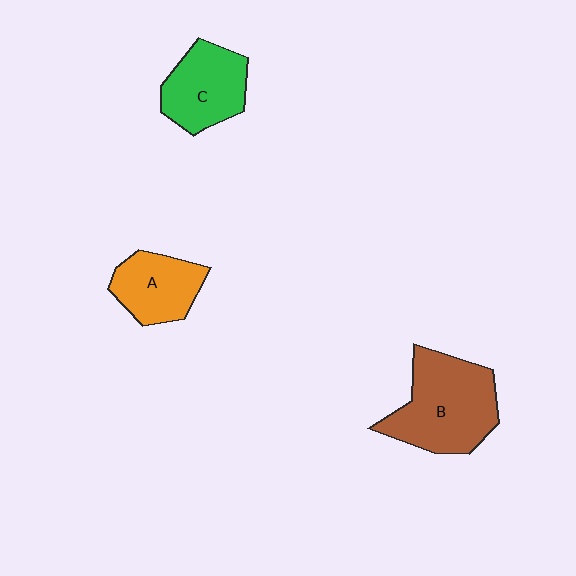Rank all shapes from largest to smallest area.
From largest to smallest: B (brown), C (green), A (orange).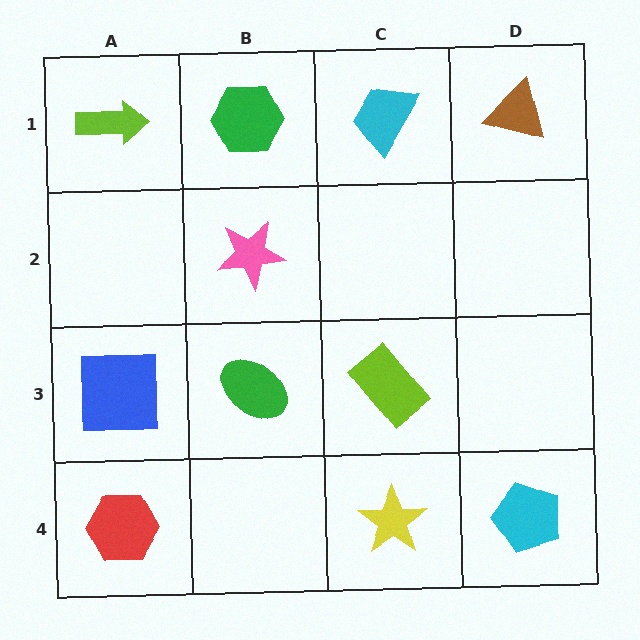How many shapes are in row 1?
4 shapes.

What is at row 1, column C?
A cyan trapezoid.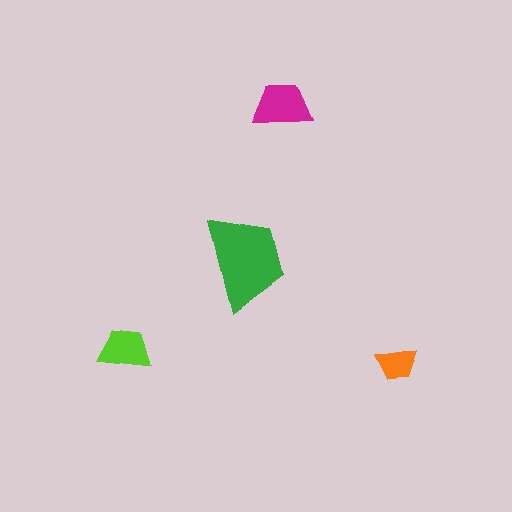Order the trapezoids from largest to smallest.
the green one, the magenta one, the lime one, the orange one.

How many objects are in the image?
There are 4 objects in the image.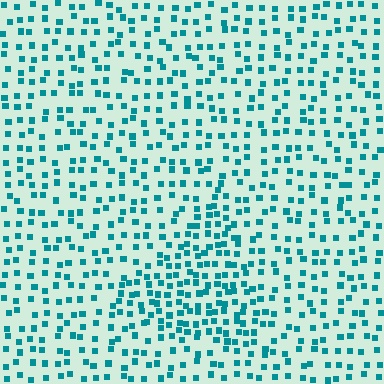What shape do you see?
I see a triangle.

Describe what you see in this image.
The image contains small teal elements arranged at two different densities. A triangle-shaped region is visible where the elements are more densely packed than the surrounding area.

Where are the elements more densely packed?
The elements are more densely packed inside the triangle boundary.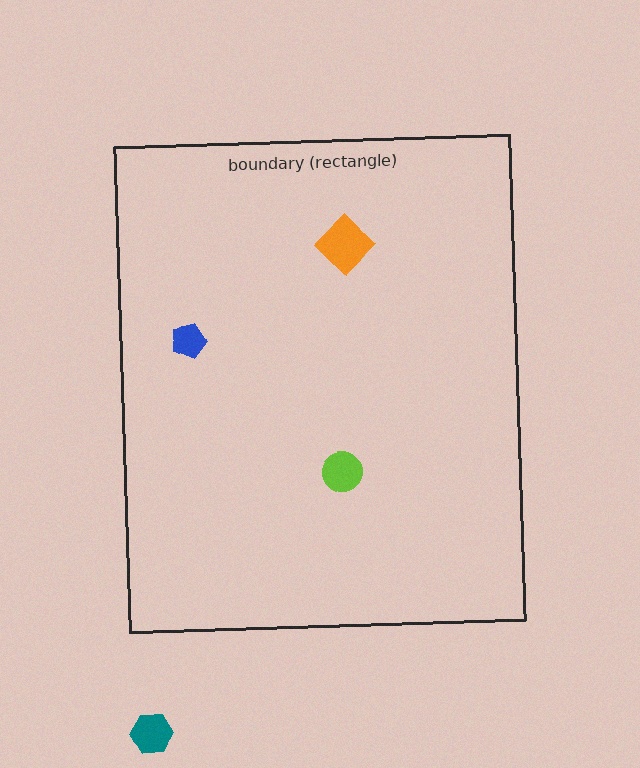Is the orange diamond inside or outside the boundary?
Inside.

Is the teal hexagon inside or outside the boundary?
Outside.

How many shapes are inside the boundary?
3 inside, 1 outside.